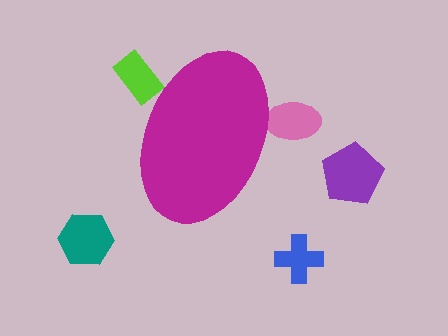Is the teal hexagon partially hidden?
No, the teal hexagon is fully visible.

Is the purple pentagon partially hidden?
No, the purple pentagon is fully visible.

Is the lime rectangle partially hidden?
Yes, the lime rectangle is partially hidden behind the magenta ellipse.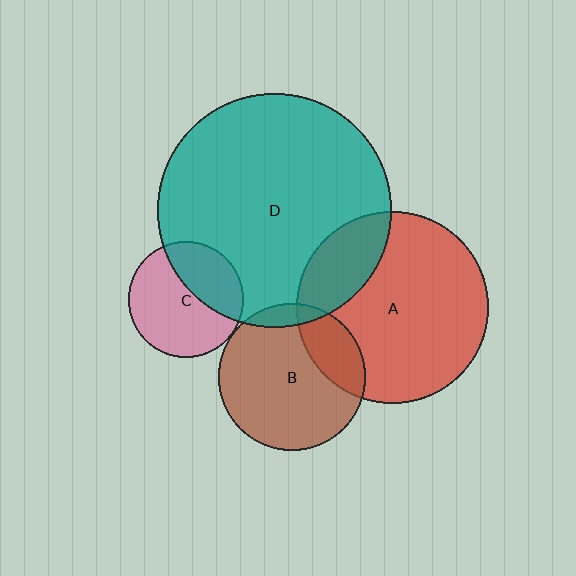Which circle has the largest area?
Circle D (teal).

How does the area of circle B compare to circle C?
Approximately 1.6 times.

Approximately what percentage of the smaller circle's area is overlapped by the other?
Approximately 10%.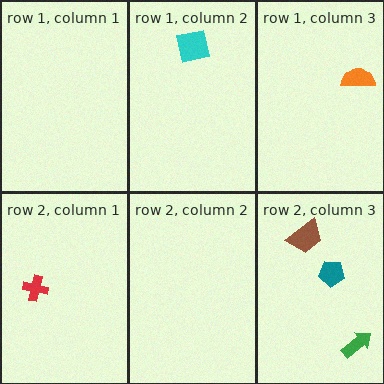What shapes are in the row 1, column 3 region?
The orange semicircle.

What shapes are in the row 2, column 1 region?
The red cross.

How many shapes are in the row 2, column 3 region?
3.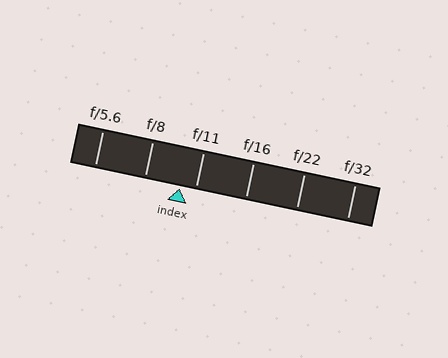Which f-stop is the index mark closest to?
The index mark is closest to f/11.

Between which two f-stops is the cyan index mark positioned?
The index mark is between f/8 and f/11.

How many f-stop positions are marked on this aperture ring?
There are 6 f-stop positions marked.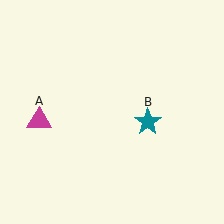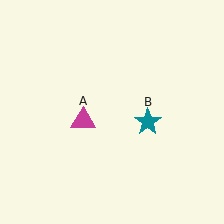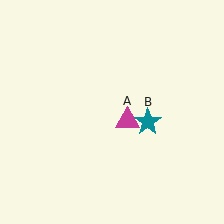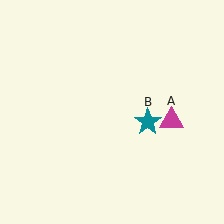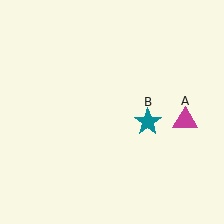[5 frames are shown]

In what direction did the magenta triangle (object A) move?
The magenta triangle (object A) moved right.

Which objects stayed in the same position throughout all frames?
Teal star (object B) remained stationary.